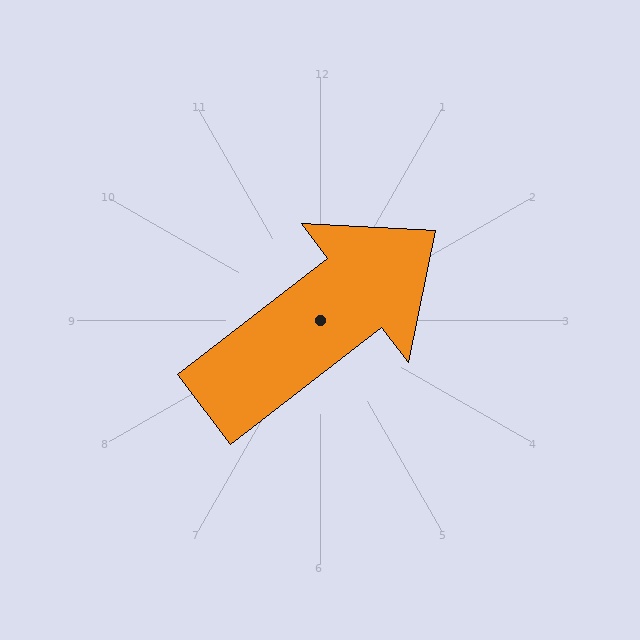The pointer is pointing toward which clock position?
Roughly 2 o'clock.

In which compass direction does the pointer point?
Northeast.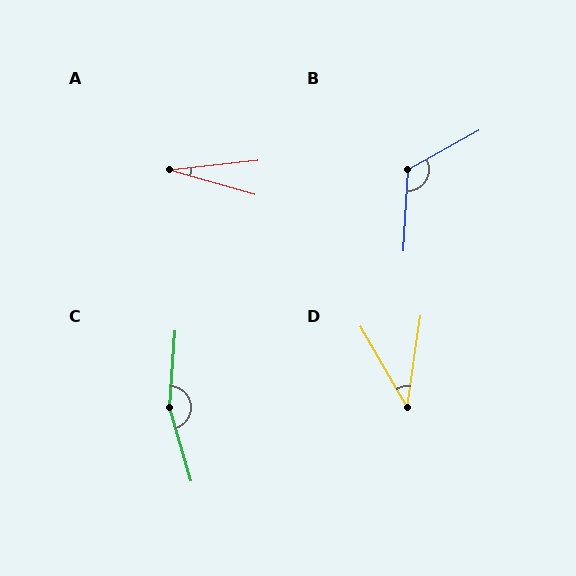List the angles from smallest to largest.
A (22°), D (39°), B (122°), C (159°).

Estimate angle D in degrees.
Approximately 39 degrees.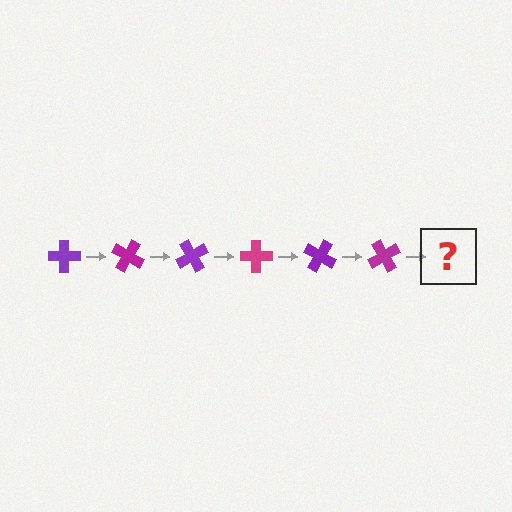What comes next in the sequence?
The next element should be a purple cross, rotated 180 degrees from the start.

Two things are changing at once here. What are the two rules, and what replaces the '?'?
The two rules are that it rotates 30 degrees each step and the color cycles through purple and magenta. The '?' should be a purple cross, rotated 180 degrees from the start.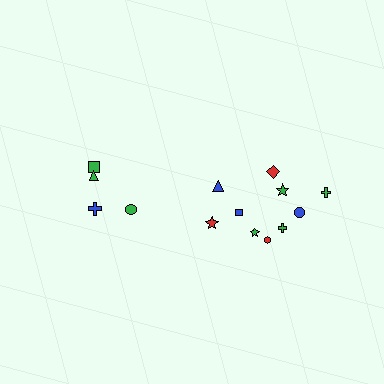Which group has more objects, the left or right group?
The right group.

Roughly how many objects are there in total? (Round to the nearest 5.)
Roughly 15 objects in total.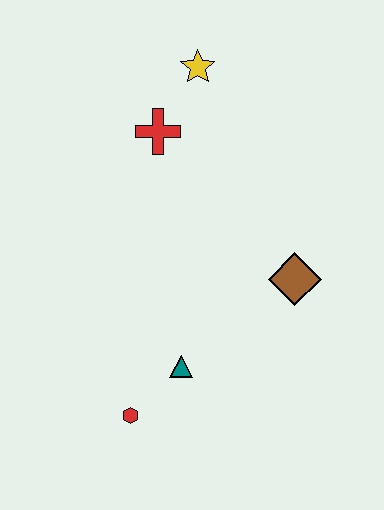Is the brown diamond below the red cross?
Yes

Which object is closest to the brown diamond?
The teal triangle is closest to the brown diamond.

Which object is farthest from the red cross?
The red hexagon is farthest from the red cross.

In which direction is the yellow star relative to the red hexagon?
The yellow star is above the red hexagon.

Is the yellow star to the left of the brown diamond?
Yes